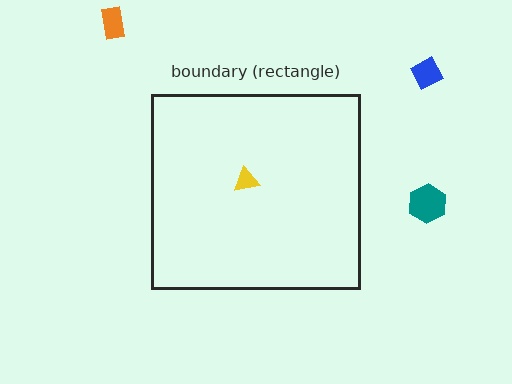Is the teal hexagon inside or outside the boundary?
Outside.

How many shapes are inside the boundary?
1 inside, 3 outside.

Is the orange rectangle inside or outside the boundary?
Outside.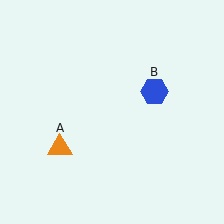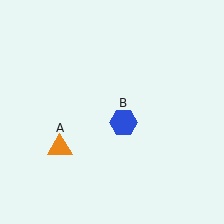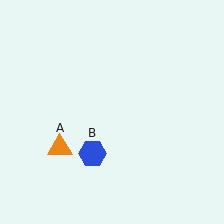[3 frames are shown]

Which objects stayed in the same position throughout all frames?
Orange triangle (object A) remained stationary.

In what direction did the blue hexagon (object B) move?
The blue hexagon (object B) moved down and to the left.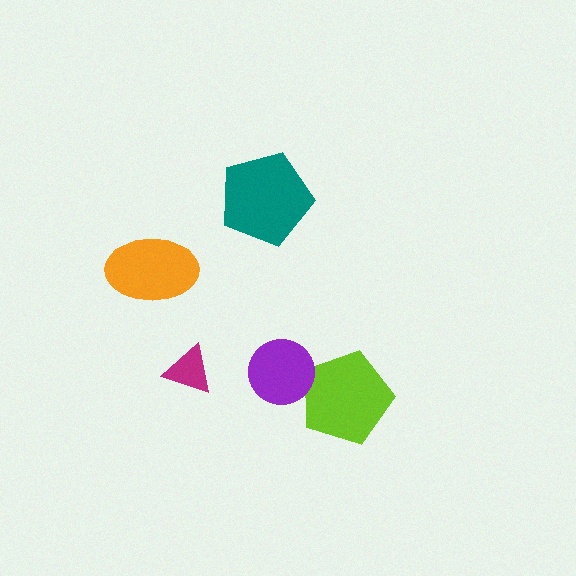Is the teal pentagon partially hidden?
No, no other shape covers it.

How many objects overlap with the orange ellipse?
0 objects overlap with the orange ellipse.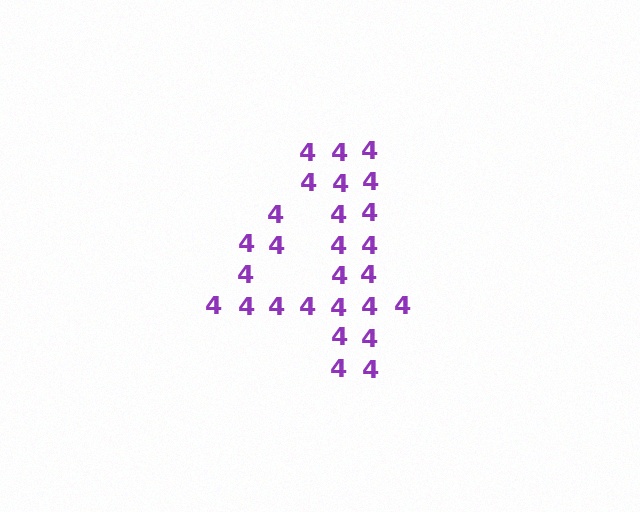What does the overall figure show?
The overall figure shows the digit 4.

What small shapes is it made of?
It is made of small digit 4's.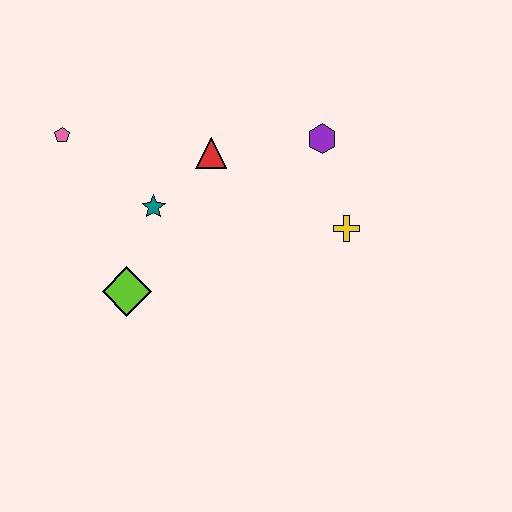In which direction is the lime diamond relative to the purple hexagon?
The lime diamond is to the left of the purple hexagon.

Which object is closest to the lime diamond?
The teal star is closest to the lime diamond.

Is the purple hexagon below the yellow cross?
No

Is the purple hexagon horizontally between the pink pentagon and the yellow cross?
Yes